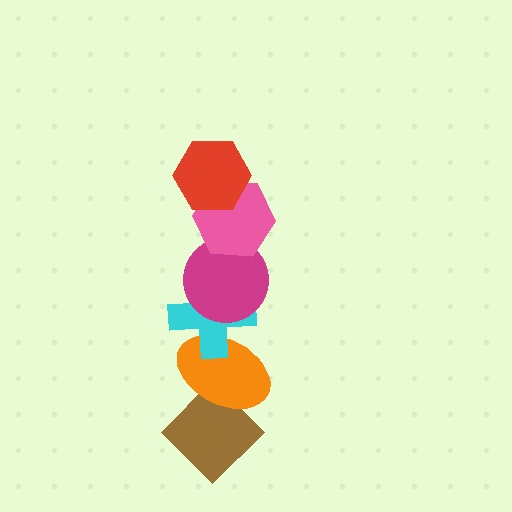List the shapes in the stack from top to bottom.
From top to bottom: the red hexagon, the pink hexagon, the magenta circle, the cyan cross, the orange ellipse, the brown diamond.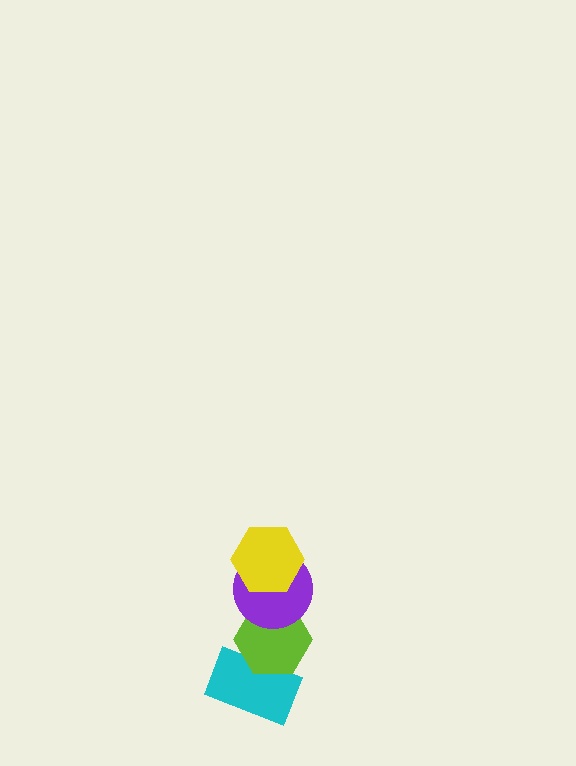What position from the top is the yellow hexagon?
The yellow hexagon is 1st from the top.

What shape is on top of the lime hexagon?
The purple circle is on top of the lime hexagon.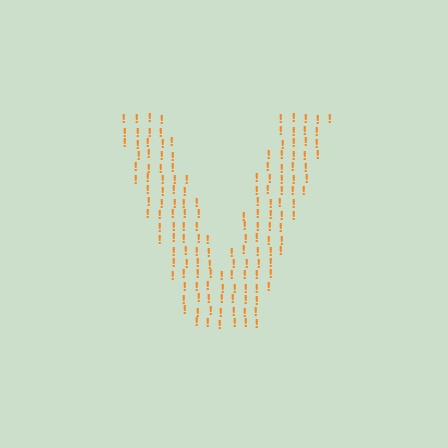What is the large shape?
The large shape is the letter V.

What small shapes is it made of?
It is made of small exclamation marks.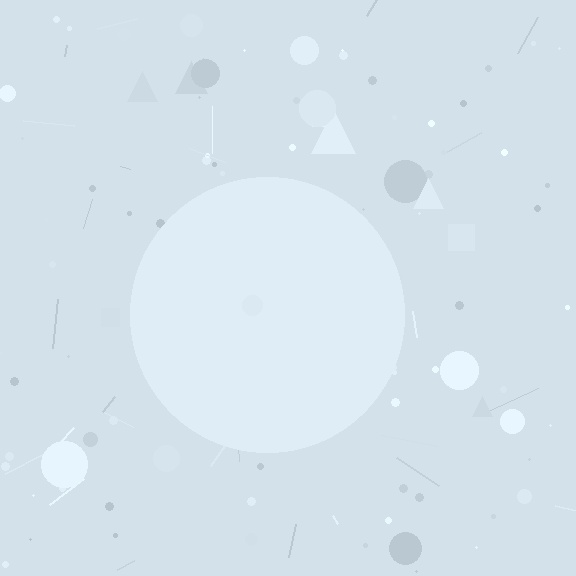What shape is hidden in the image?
A circle is hidden in the image.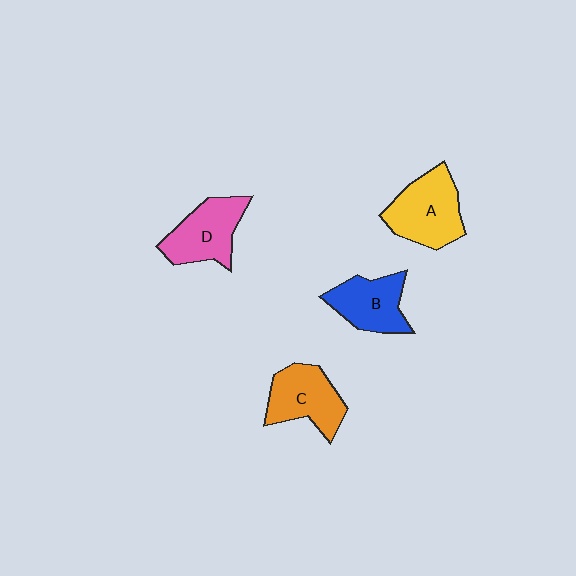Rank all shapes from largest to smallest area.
From largest to smallest: A (yellow), D (pink), C (orange), B (blue).